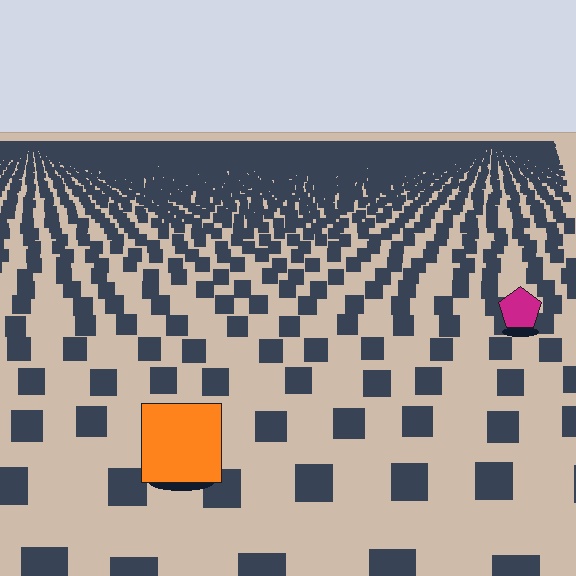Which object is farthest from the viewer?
The magenta pentagon is farthest from the viewer. It appears smaller and the ground texture around it is denser.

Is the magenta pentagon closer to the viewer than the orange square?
No. The orange square is closer — you can tell from the texture gradient: the ground texture is coarser near it.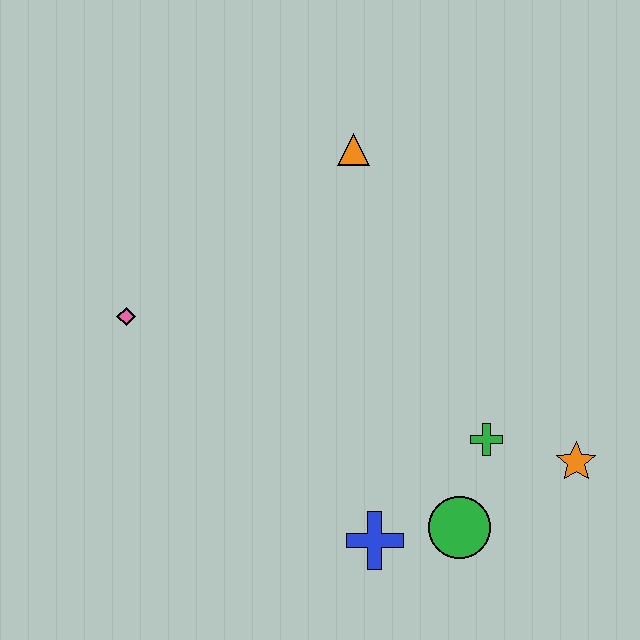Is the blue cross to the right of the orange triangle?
Yes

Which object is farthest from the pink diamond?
The orange star is farthest from the pink diamond.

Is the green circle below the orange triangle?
Yes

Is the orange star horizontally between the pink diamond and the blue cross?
No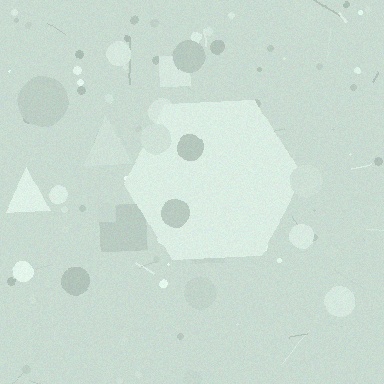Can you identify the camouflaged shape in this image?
The camouflaged shape is a hexagon.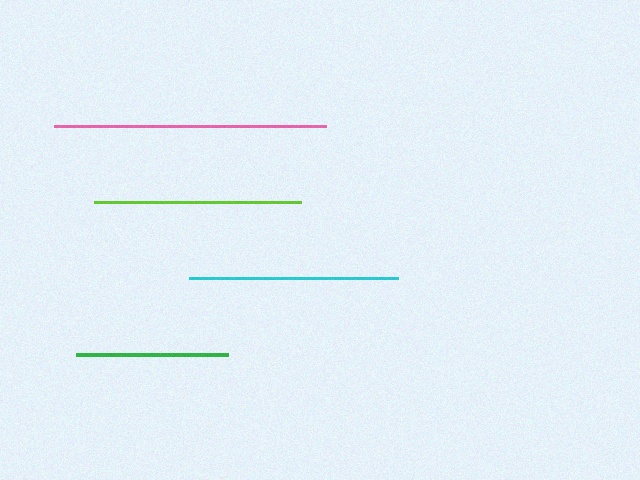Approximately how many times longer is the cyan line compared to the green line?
The cyan line is approximately 1.4 times the length of the green line.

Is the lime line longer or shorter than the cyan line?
The cyan line is longer than the lime line.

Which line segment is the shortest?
The green line is the shortest at approximately 152 pixels.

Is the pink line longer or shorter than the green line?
The pink line is longer than the green line.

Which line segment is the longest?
The pink line is the longest at approximately 272 pixels.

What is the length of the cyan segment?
The cyan segment is approximately 209 pixels long.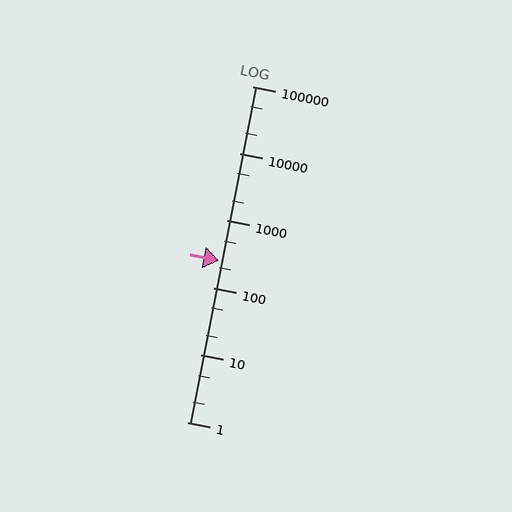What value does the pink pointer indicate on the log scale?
The pointer indicates approximately 250.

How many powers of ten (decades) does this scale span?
The scale spans 5 decades, from 1 to 100000.